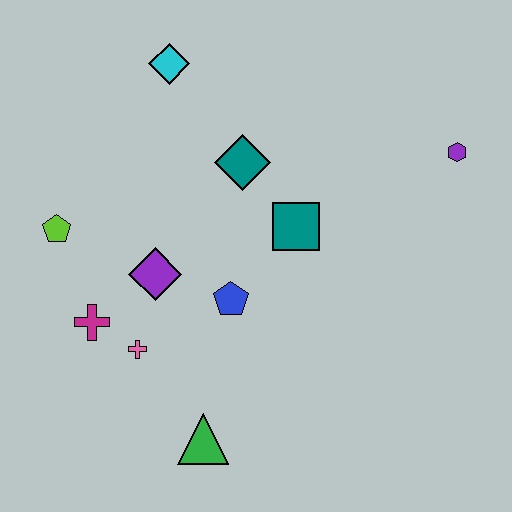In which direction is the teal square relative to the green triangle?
The teal square is above the green triangle.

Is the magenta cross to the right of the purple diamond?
No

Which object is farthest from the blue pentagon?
The purple hexagon is farthest from the blue pentagon.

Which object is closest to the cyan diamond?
The teal diamond is closest to the cyan diamond.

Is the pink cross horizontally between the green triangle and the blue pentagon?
No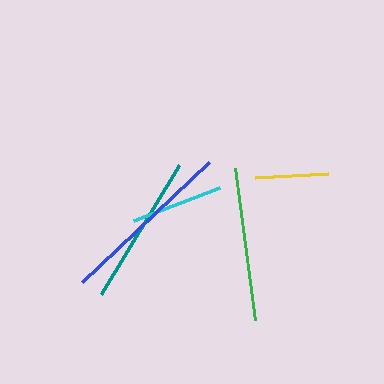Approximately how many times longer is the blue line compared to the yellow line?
The blue line is approximately 2.4 times the length of the yellow line.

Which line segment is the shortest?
The yellow line is the shortest at approximately 73 pixels.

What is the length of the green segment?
The green segment is approximately 153 pixels long.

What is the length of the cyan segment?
The cyan segment is approximately 92 pixels long.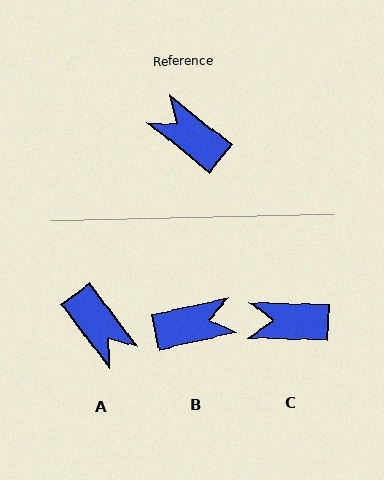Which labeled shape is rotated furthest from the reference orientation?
A, about 166 degrees away.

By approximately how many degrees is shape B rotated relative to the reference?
Approximately 129 degrees clockwise.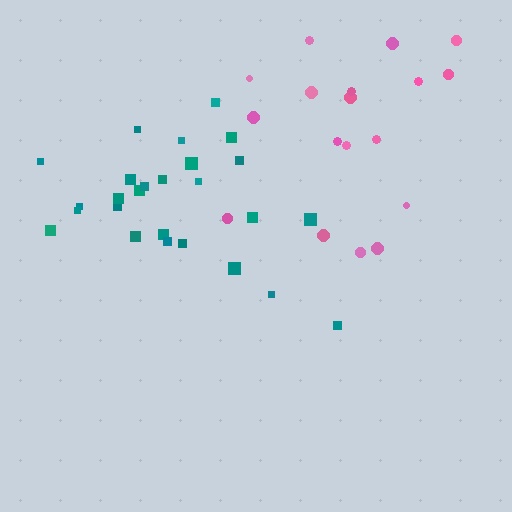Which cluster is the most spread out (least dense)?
Pink.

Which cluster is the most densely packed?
Teal.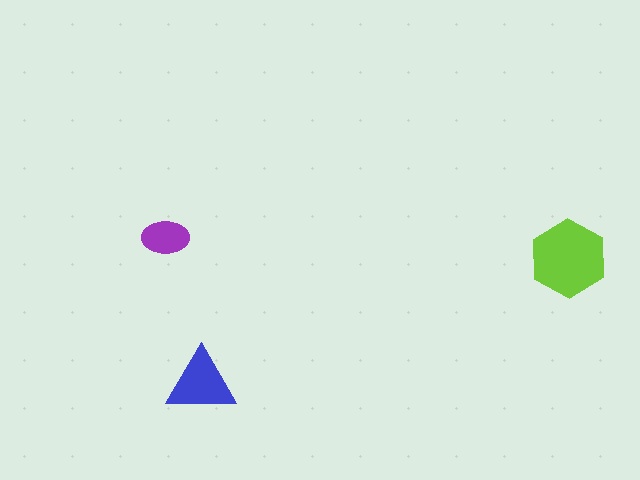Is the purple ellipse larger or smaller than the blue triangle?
Smaller.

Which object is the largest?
The lime hexagon.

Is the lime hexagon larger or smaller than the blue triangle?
Larger.